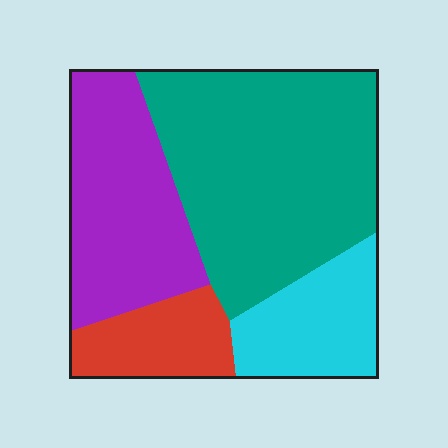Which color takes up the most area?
Teal, at roughly 45%.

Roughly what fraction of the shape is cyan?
Cyan takes up about one sixth (1/6) of the shape.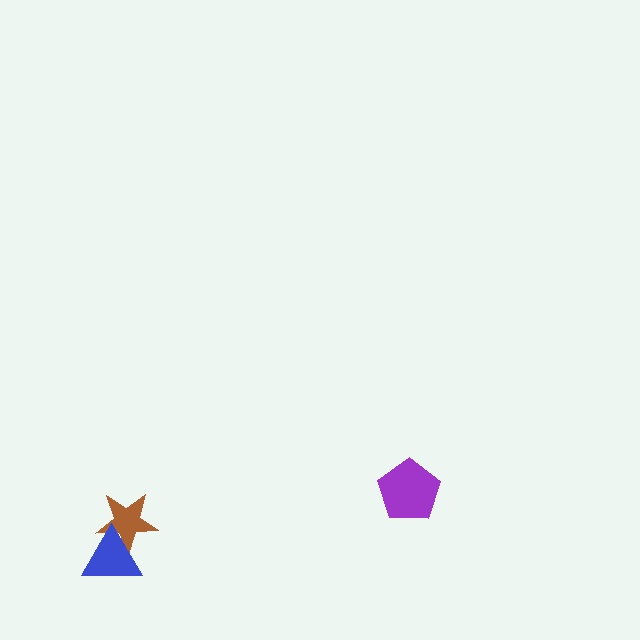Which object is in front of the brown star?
The blue triangle is in front of the brown star.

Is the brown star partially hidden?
Yes, it is partially covered by another shape.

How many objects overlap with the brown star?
1 object overlaps with the brown star.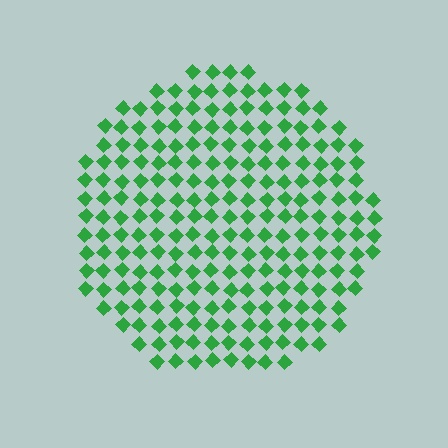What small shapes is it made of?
It is made of small diamonds.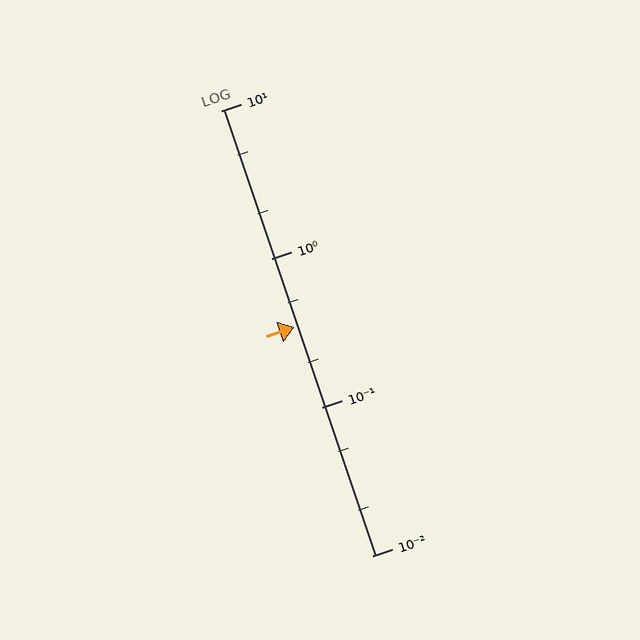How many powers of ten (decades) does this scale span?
The scale spans 3 decades, from 0.01 to 10.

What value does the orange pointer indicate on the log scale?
The pointer indicates approximately 0.35.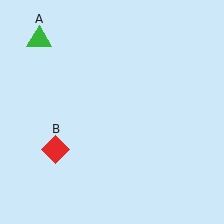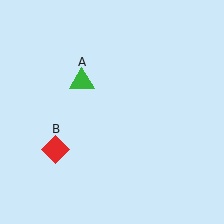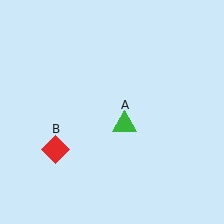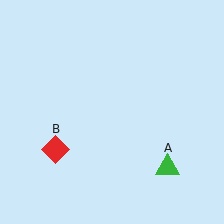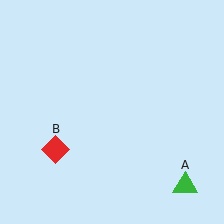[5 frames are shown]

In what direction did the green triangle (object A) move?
The green triangle (object A) moved down and to the right.